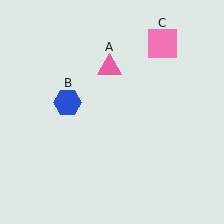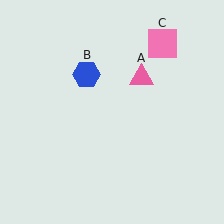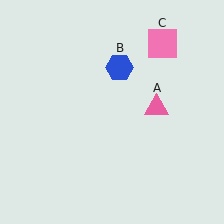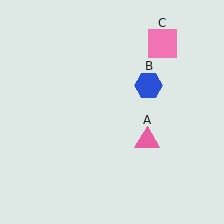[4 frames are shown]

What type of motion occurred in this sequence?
The pink triangle (object A), blue hexagon (object B) rotated clockwise around the center of the scene.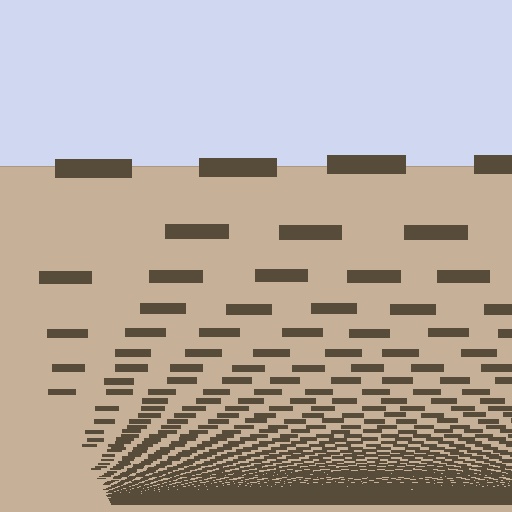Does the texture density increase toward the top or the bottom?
Density increases toward the bottom.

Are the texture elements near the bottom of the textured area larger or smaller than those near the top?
Smaller. The gradient is inverted — elements near the bottom are smaller and denser.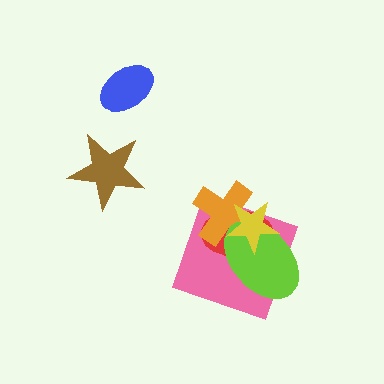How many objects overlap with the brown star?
0 objects overlap with the brown star.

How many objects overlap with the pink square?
4 objects overlap with the pink square.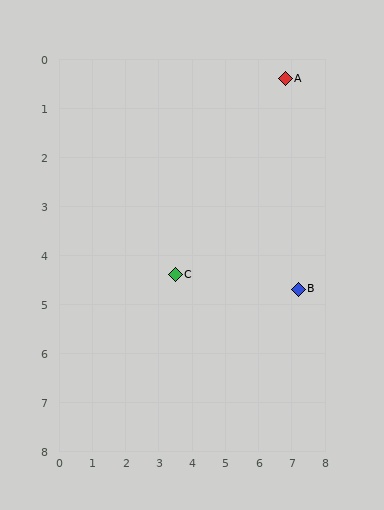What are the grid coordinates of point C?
Point C is at approximately (3.5, 4.4).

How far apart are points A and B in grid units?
Points A and B are about 4.3 grid units apart.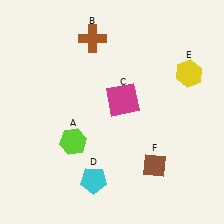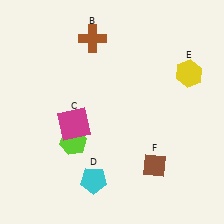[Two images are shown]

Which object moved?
The magenta square (C) moved left.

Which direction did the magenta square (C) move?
The magenta square (C) moved left.